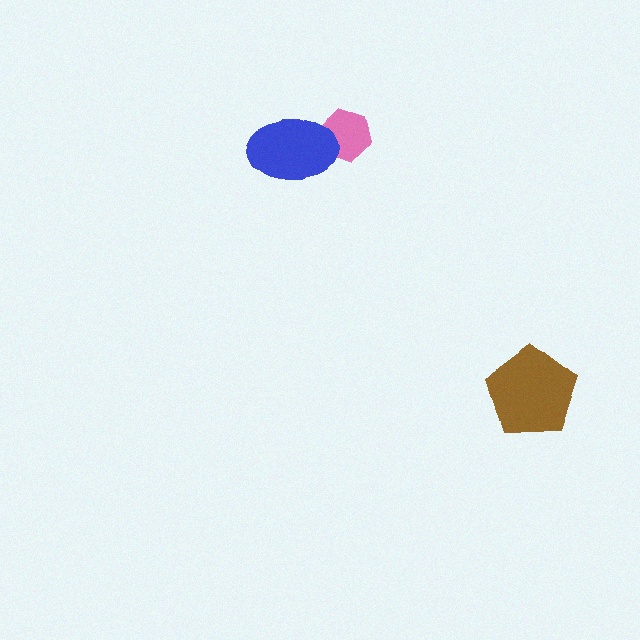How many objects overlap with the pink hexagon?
1 object overlaps with the pink hexagon.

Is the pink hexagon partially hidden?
Yes, it is partially covered by another shape.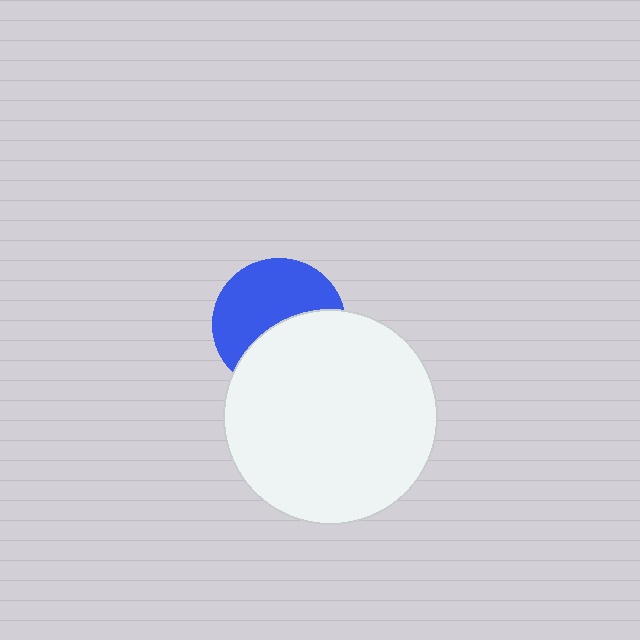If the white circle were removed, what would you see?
You would see the complete blue circle.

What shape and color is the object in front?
The object in front is a white circle.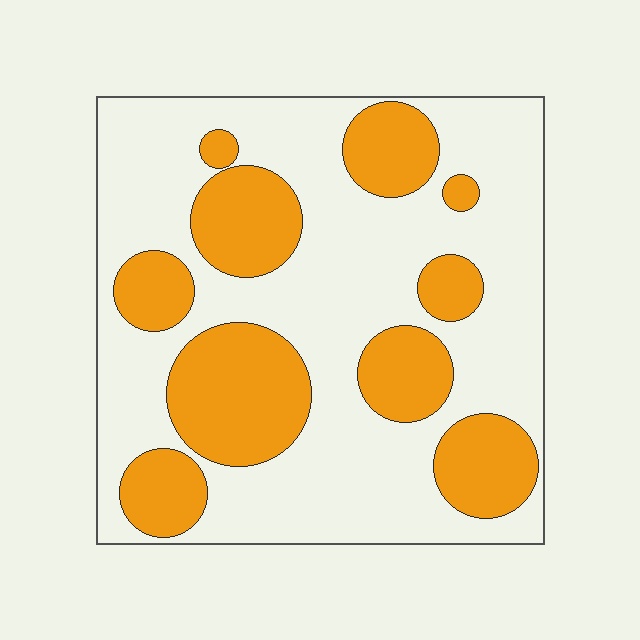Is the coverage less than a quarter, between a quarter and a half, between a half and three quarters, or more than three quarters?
Between a quarter and a half.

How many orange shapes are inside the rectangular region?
10.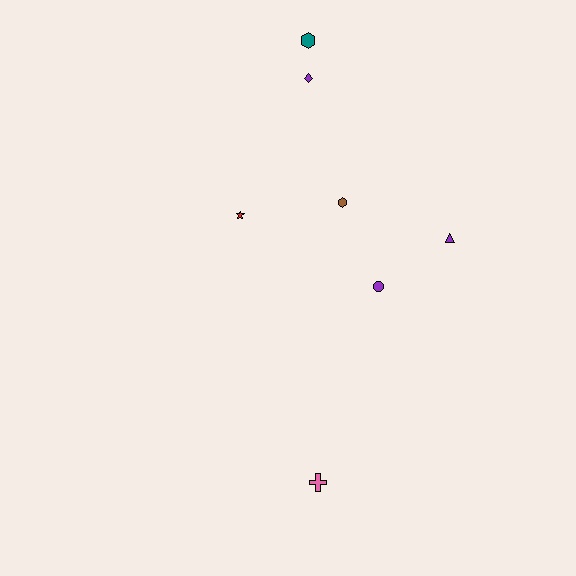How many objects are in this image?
There are 7 objects.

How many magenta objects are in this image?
There are no magenta objects.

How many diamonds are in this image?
There is 1 diamond.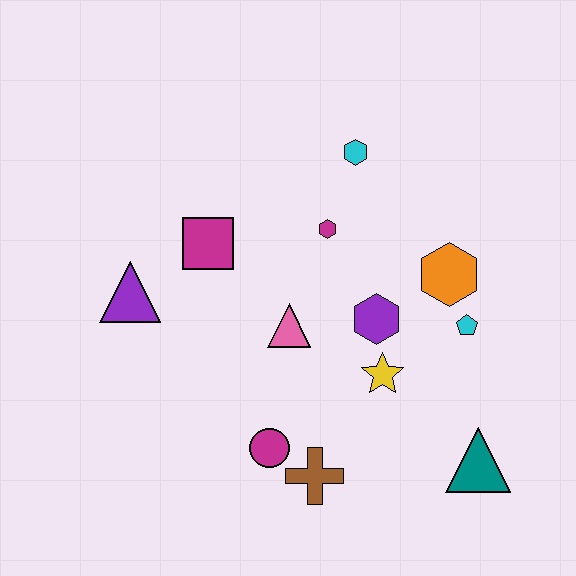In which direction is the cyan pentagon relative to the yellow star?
The cyan pentagon is to the right of the yellow star.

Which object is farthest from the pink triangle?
The teal triangle is farthest from the pink triangle.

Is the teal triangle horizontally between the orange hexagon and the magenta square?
No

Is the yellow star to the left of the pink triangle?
No